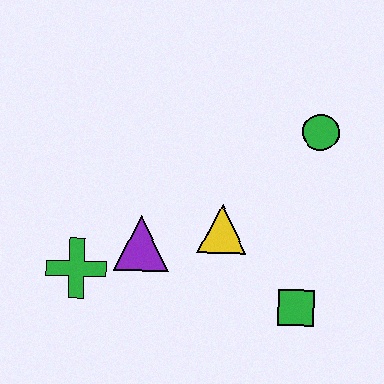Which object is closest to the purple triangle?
The green cross is closest to the purple triangle.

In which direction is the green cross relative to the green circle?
The green cross is to the left of the green circle.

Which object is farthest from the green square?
The green cross is farthest from the green square.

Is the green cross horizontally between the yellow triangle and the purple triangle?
No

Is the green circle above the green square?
Yes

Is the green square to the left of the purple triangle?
No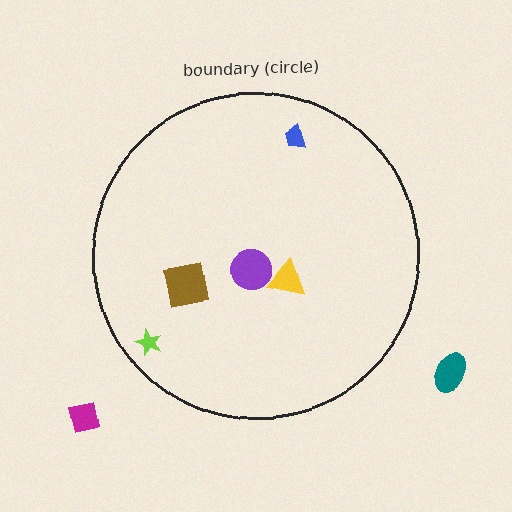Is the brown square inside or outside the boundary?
Inside.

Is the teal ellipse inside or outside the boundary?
Outside.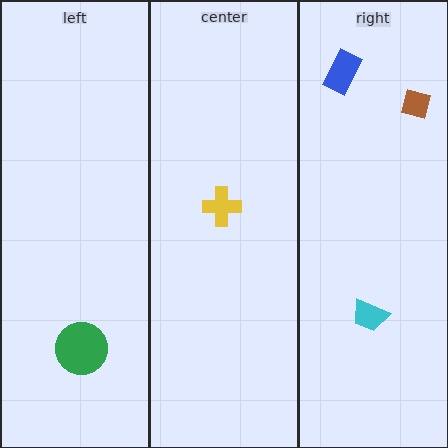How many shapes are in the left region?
1.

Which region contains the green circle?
The left region.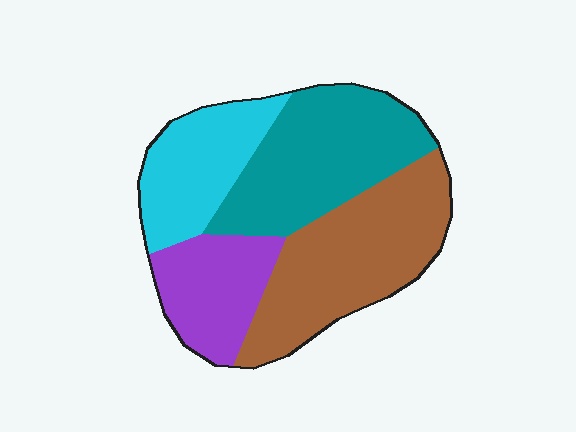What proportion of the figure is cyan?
Cyan takes up about one fifth (1/5) of the figure.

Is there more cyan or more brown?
Brown.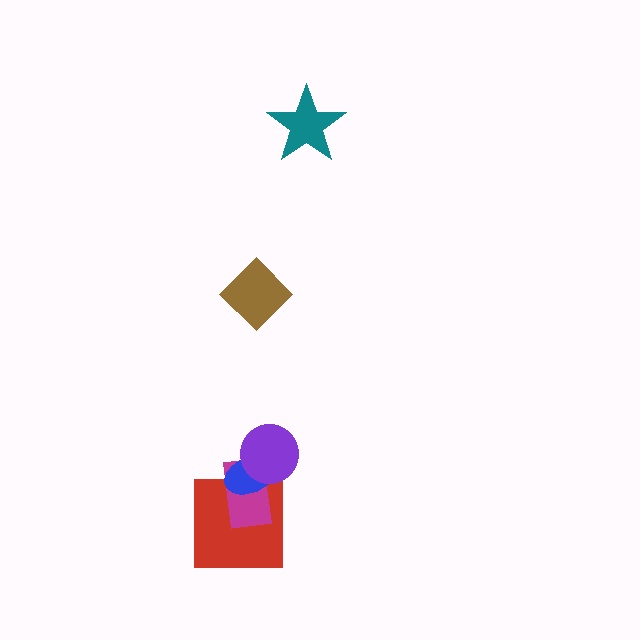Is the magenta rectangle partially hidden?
Yes, it is partially covered by another shape.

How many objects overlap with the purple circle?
2 objects overlap with the purple circle.